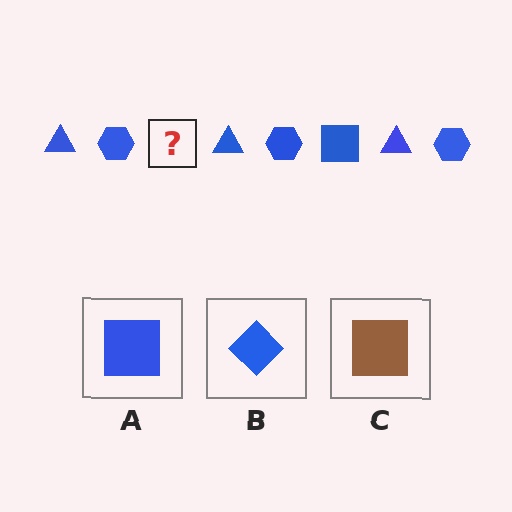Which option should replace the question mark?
Option A.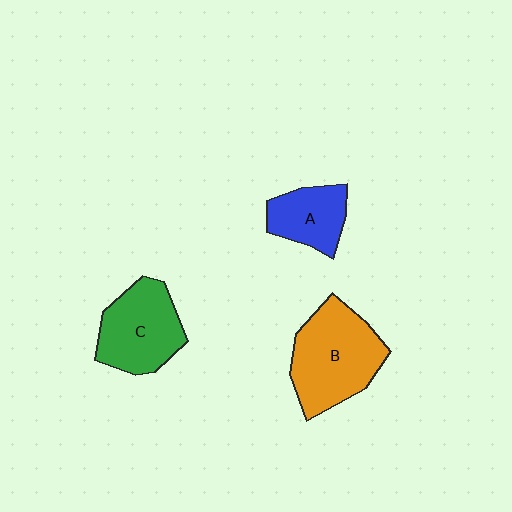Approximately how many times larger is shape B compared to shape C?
Approximately 1.2 times.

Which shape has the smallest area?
Shape A (blue).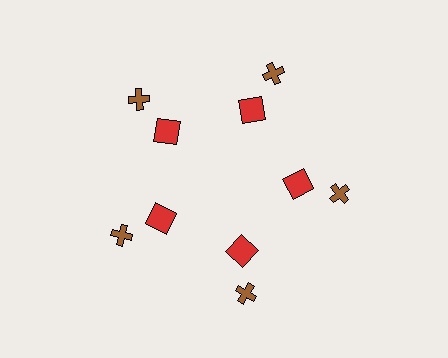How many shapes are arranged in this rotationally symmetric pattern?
There are 10 shapes, arranged in 5 groups of 2.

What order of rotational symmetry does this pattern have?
This pattern has 5-fold rotational symmetry.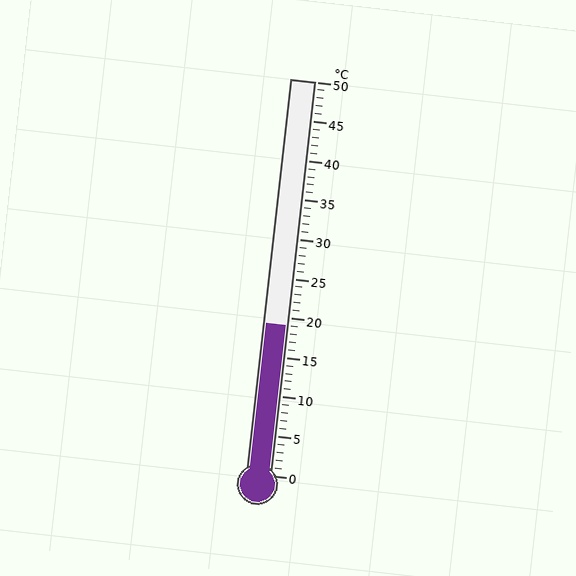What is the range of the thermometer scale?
The thermometer scale ranges from 0°C to 50°C.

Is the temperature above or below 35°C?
The temperature is below 35°C.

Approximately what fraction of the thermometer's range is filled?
The thermometer is filled to approximately 40% of its range.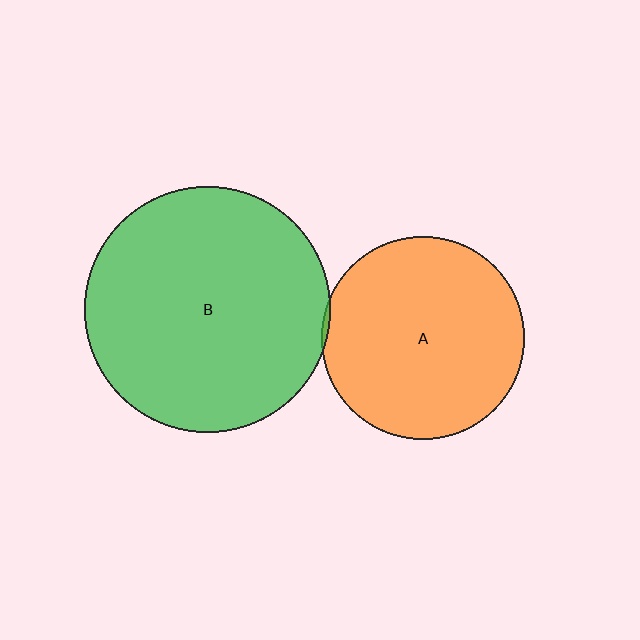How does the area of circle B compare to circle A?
Approximately 1.5 times.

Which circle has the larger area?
Circle B (green).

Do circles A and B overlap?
Yes.